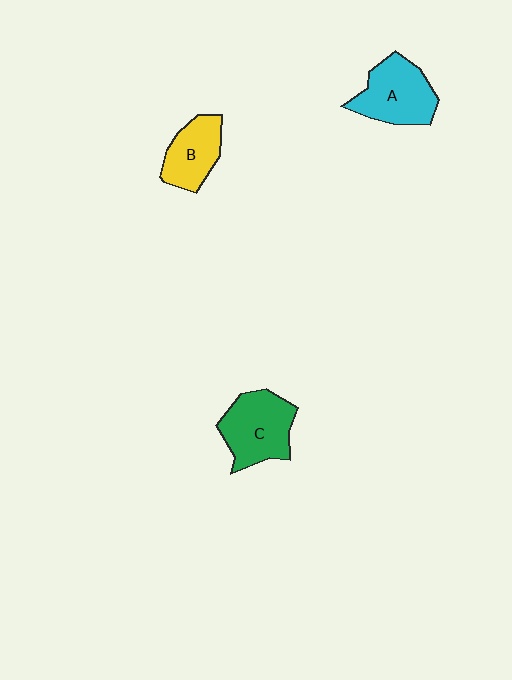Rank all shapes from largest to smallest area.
From largest to smallest: C (green), A (cyan), B (yellow).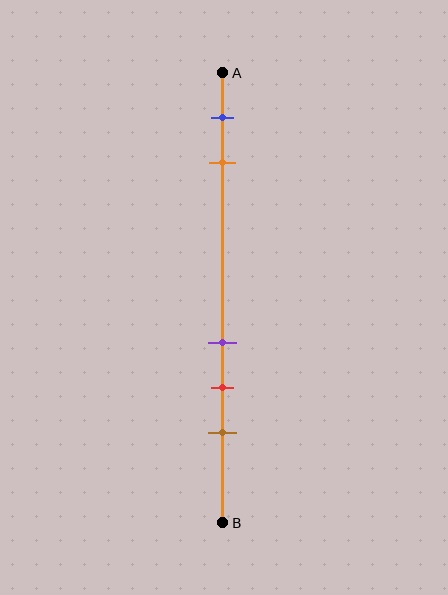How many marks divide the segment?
There are 5 marks dividing the segment.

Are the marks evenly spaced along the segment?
No, the marks are not evenly spaced.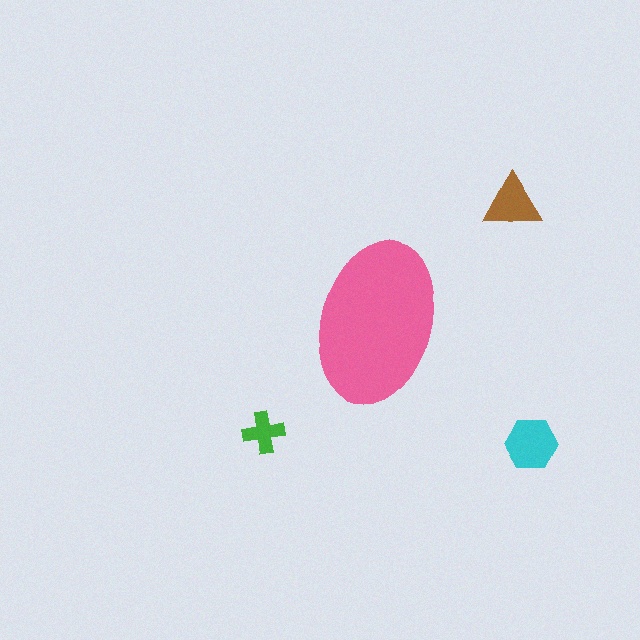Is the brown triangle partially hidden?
No, the brown triangle is fully visible.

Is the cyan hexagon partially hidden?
No, the cyan hexagon is fully visible.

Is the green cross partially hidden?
No, the green cross is fully visible.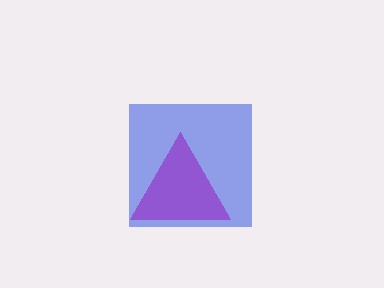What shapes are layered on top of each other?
The layered shapes are: a blue square, a purple triangle.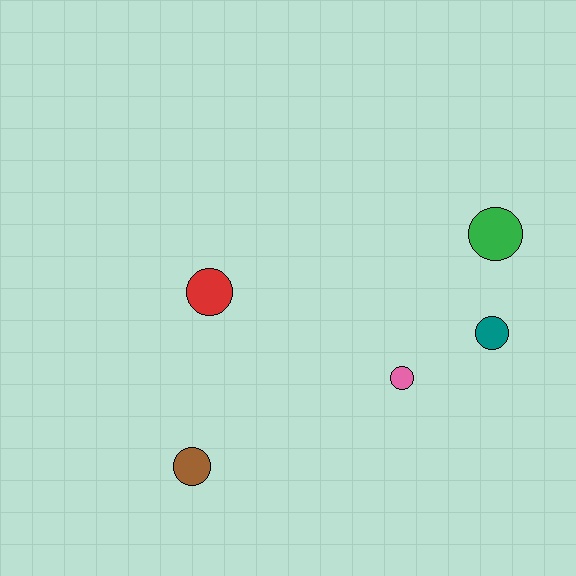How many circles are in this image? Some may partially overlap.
There are 5 circles.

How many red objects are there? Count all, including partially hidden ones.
There is 1 red object.